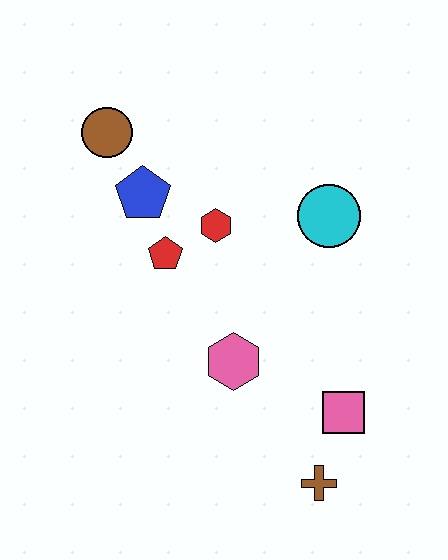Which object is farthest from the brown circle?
The brown cross is farthest from the brown circle.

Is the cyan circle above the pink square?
Yes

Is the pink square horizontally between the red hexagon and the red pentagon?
No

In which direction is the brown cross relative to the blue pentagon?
The brown cross is below the blue pentagon.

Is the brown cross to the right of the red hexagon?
Yes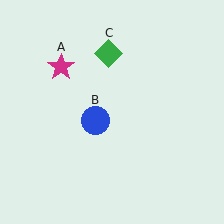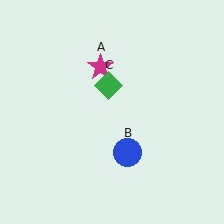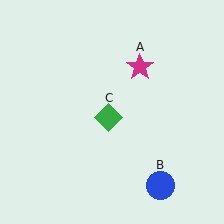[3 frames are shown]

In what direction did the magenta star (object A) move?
The magenta star (object A) moved right.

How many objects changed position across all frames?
3 objects changed position: magenta star (object A), blue circle (object B), green diamond (object C).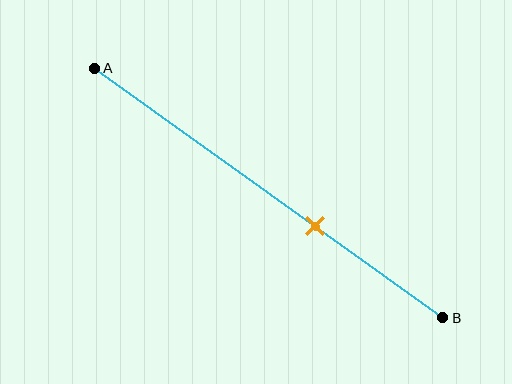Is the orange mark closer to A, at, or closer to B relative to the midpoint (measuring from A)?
The orange mark is closer to point B than the midpoint of segment AB.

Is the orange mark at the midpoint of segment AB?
No, the mark is at about 65% from A, not at the 50% midpoint.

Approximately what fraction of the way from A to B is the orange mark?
The orange mark is approximately 65% of the way from A to B.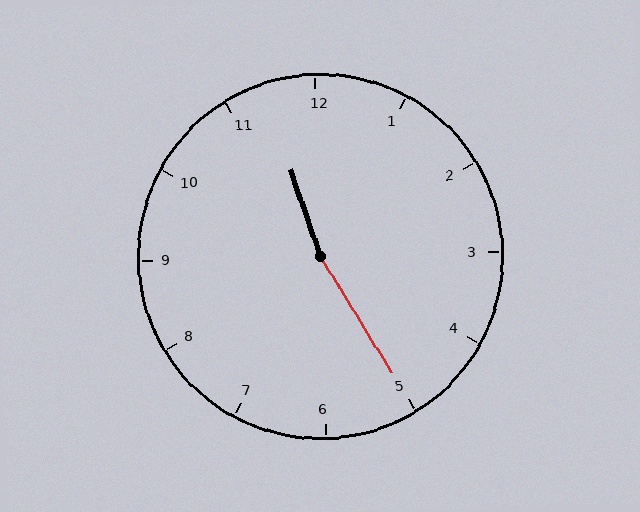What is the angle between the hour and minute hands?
Approximately 168 degrees.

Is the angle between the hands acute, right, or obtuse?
It is obtuse.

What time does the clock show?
11:25.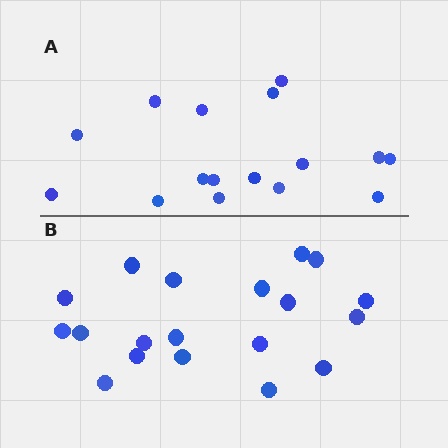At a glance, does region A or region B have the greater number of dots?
Region B (the bottom region) has more dots.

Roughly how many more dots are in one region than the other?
Region B has just a few more — roughly 2 or 3 more dots than region A.